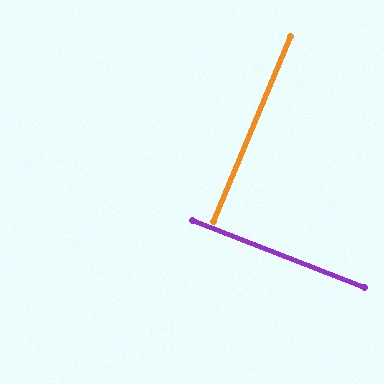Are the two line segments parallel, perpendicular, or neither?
Perpendicular — they meet at approximately 89°.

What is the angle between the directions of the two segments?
Approximately 89 degrees.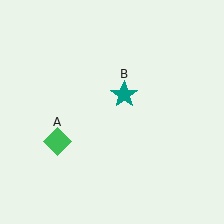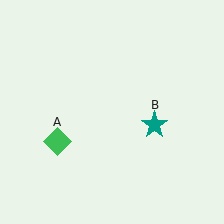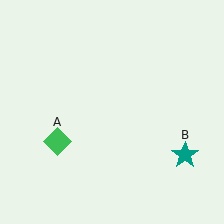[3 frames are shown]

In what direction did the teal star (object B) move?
The teal star (object B) moved down and to the right.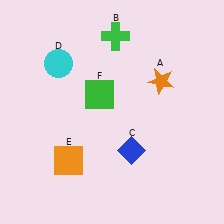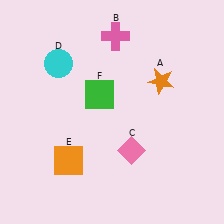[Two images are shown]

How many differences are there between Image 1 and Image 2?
There are 2 differences between the two images.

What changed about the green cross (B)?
In Image 1, B is green. In Image 2, it changed to pink.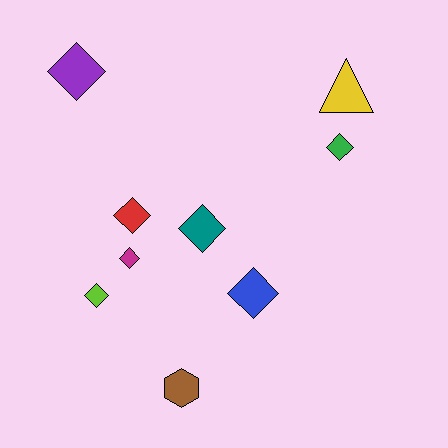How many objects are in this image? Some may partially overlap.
There are 9 objects.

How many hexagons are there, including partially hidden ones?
There is 1 hexagon.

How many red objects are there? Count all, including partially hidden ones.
There is 1 red object.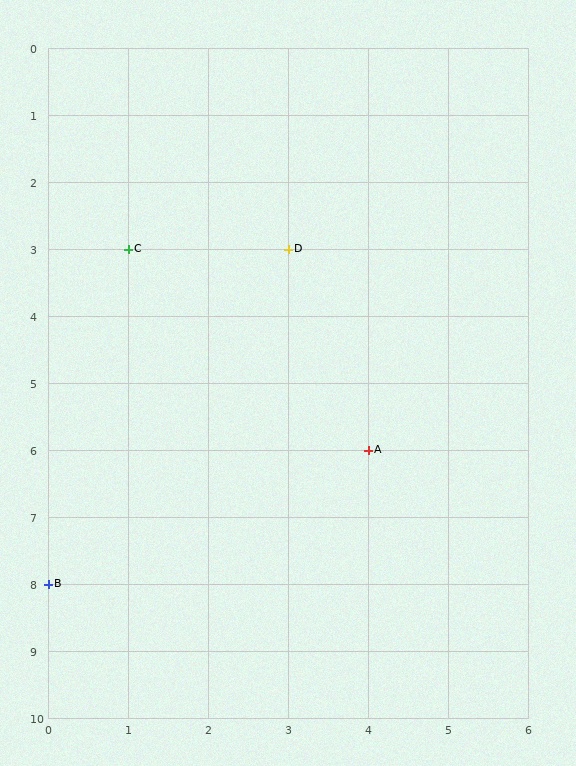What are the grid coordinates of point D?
Point D is at grid coordinates (3, 3).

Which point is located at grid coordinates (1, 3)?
Point C is at (1, 3).